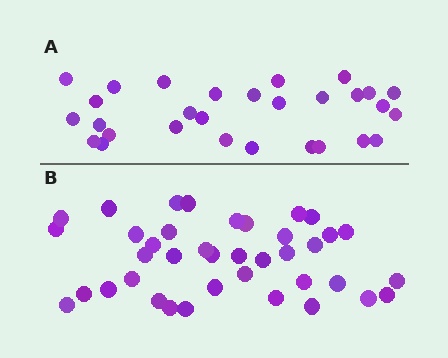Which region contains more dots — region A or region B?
Region B (the bottom region) has more dots.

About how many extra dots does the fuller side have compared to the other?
Region B has roughly 10 or so more dots than region A.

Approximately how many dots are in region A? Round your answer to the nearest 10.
About 30 dots. (The exact count is 29, which rounds to 30.)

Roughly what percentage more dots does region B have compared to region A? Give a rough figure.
About 35% more.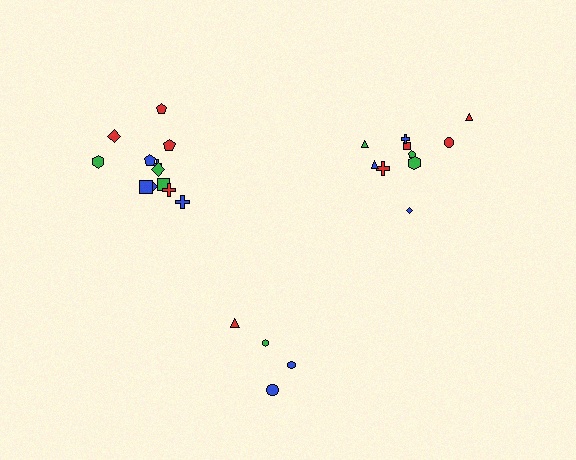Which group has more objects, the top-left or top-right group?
The top-left group.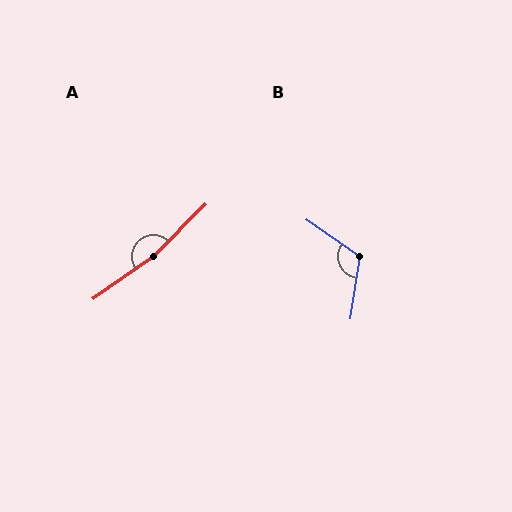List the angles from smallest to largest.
B (116°), A (170°).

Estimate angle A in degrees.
Approximately 170 degrees.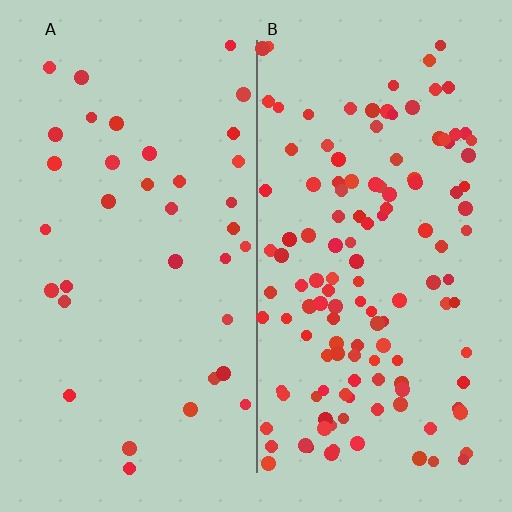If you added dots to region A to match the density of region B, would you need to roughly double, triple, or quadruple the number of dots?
Approximately quadruple.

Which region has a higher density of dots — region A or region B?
B (the right).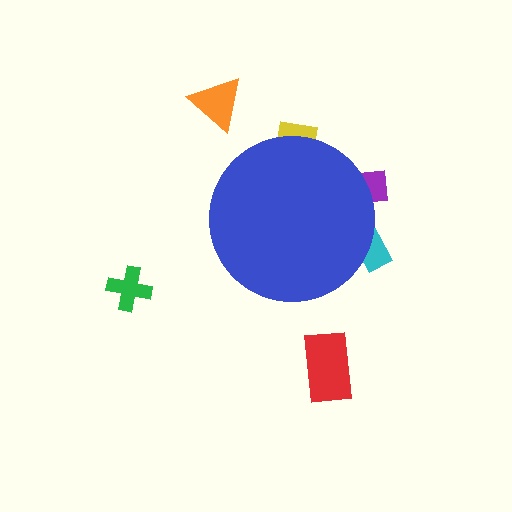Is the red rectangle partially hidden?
No, the red rectangle is fully visible.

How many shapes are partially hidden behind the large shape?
3 shapes are partially hidden.